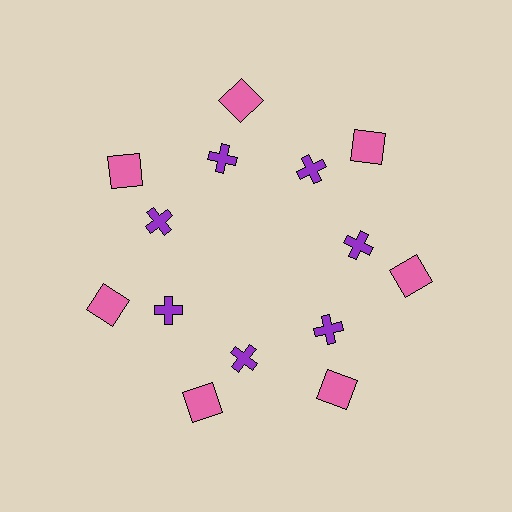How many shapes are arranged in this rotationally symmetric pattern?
There are 14 shapes, arranged in 7 groups of 2.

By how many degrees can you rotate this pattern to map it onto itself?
The pattern maps onto itself every 51 degrees of rotation.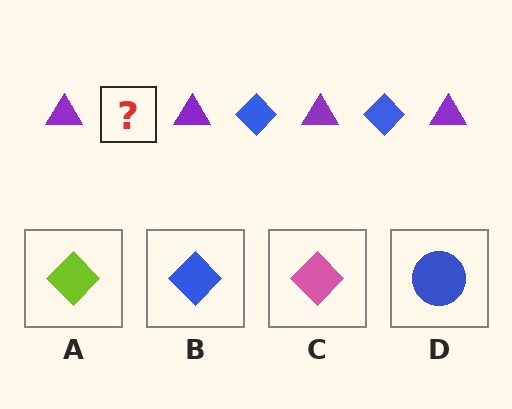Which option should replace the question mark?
Option B.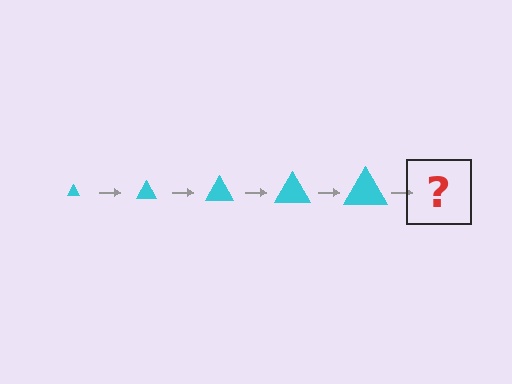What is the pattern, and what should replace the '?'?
The pattern is that the triangle gets progressively larger each step. The '?' should be a cyan triangle, larger than the previous one.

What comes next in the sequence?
The next element should be a cyan triangle, larger than the previous one.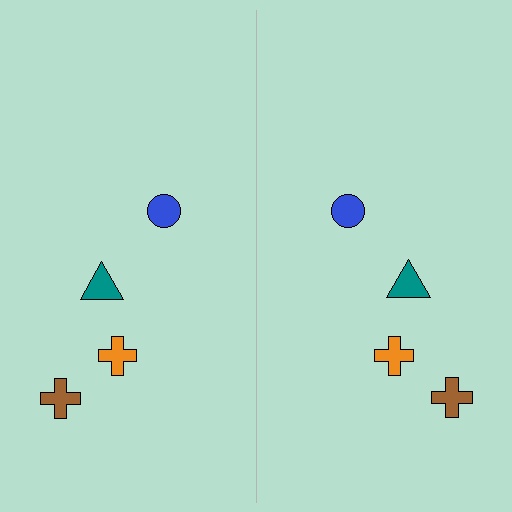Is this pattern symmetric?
Yes, this pattern has bilateral (reflection) symmetry.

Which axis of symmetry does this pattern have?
The pattern has a vertical axis of symmetry running through the center of the image.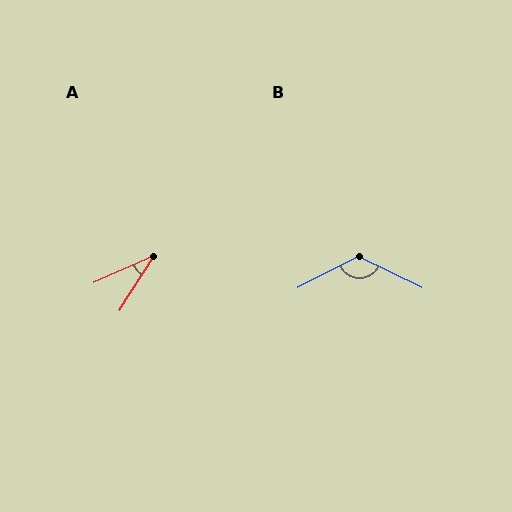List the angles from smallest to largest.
A (34°), B (127°).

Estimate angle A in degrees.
Approximately 34 degrees.